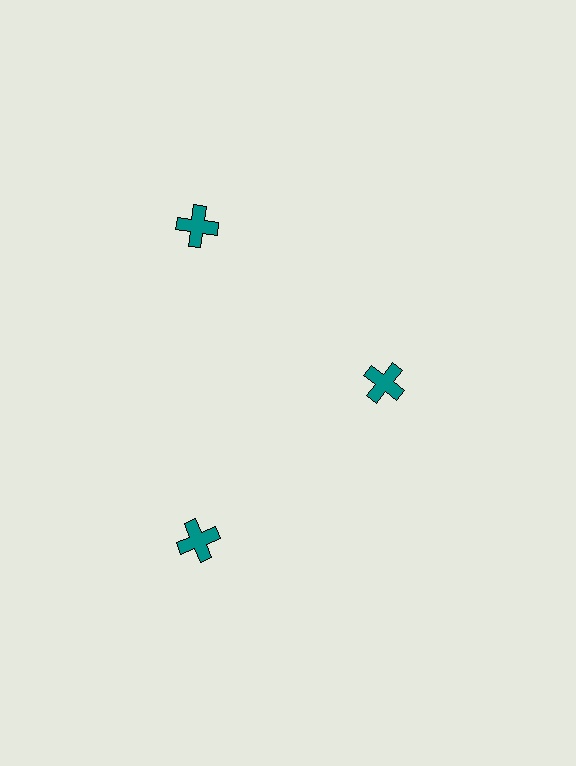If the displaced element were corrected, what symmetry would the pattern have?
It would have 3-fold rotational symmetry — the pattern would map onto itself every 120 degrees.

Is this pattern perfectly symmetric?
No. The 3 teal crosses are arranged in a ring, but one element near the 3 o'clock position is pulled inward toward the center, breaking the 3-fold rotational symmetry.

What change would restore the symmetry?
The symmetry would be restored by moving it outward, back onto the ring so that all 3 crosses sit at equal angles and equal distance from the center.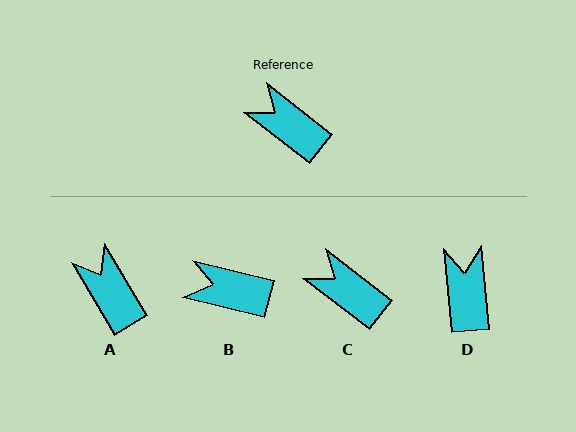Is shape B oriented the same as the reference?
No, it is off by about 24 degrees.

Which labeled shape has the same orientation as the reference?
C.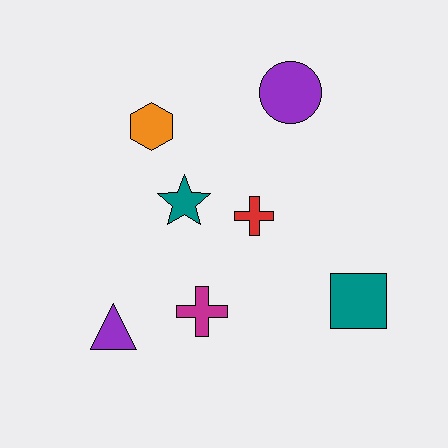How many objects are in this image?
There are 7 objects.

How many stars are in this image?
There is 1 star.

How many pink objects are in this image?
There are no pink objects.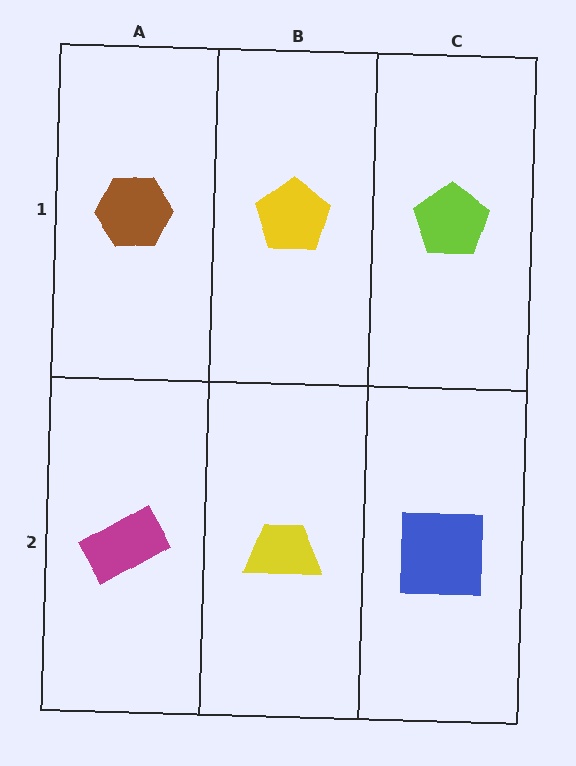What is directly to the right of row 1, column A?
A yellow pentagon.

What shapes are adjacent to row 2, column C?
A lime pentagon (row 1, column C), a yellow trapezoid (row 2, column B).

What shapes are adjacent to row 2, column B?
A yellow pentagon (row 1, column B), a magenta rectangle (row 2, column A), a blue square (row 2, column C).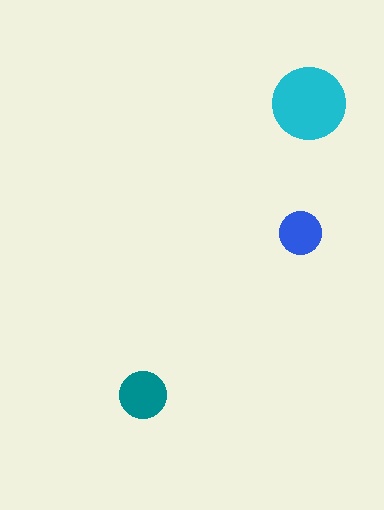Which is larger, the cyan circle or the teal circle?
The cyan one.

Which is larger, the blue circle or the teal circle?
The teal one.